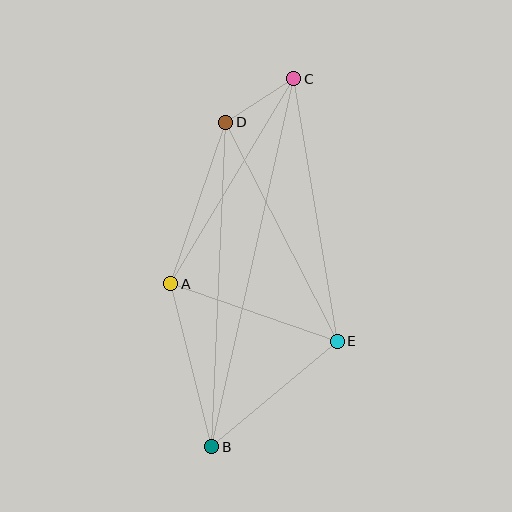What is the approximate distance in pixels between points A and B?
The distance between A and B is approximately 168 pixels.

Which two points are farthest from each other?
Points B and C are farthest from each other.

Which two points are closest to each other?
Points C and D are closest to each other.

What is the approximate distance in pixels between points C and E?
The distance between C and E is approximately 266 pixels.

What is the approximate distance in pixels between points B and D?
The distance between B and D is approximately 325 pixels.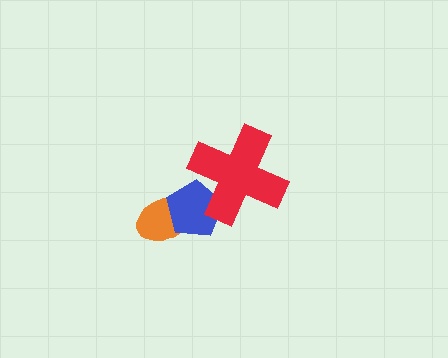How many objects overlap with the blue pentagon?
2 objects overlap with the blue pentagon.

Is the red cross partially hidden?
No, no other shape covers it.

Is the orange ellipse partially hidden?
Yes, it is partially covered by another shape.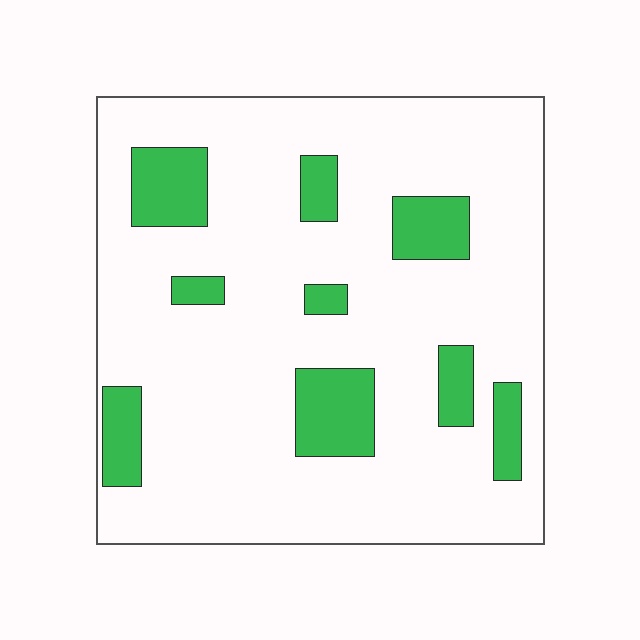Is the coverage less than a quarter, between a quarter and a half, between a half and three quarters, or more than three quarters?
Less than a quarter.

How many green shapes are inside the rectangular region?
9.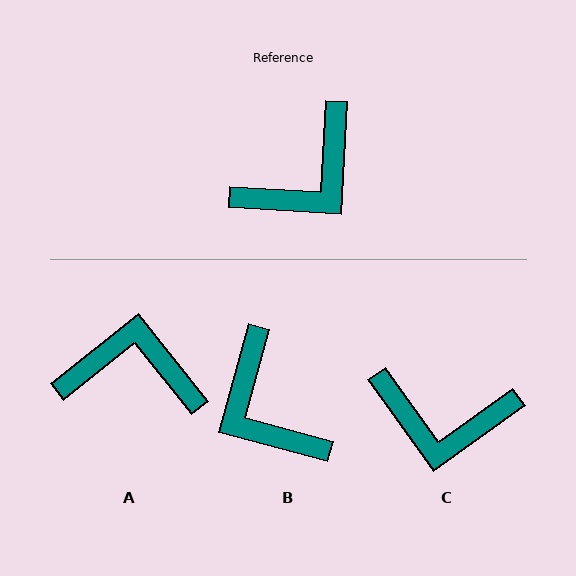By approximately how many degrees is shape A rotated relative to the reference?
Approximately 132 degrees counter-clockwise.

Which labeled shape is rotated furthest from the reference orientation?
A, about 132 degrees away.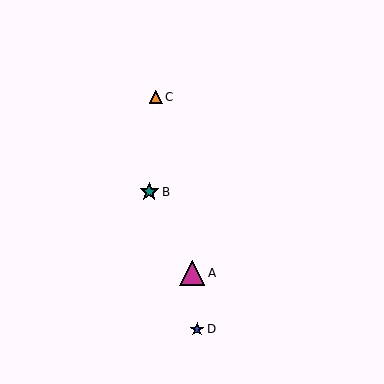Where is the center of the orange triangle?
The center of the orange triangle is at (156, 97).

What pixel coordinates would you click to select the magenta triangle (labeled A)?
Click at (192, 273) to select the magenta triangle A.